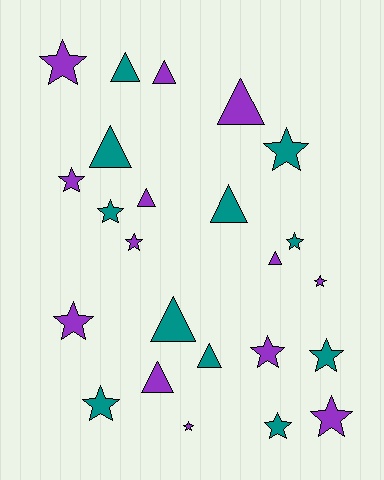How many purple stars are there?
There are 8 purple stars.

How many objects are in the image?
There are 24 objects.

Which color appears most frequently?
Purple, with 13 objects.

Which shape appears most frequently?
Star, with 14 objects.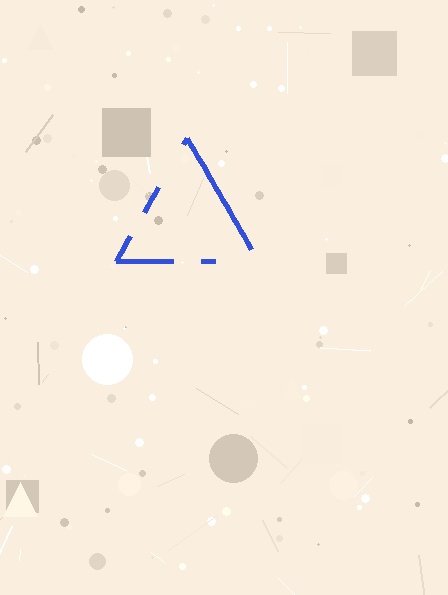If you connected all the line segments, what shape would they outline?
They would outline a triangle.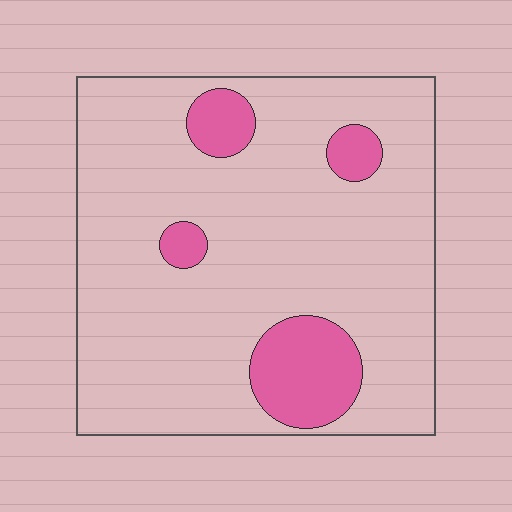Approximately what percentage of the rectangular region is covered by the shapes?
Approximately 15%.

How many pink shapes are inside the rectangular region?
4.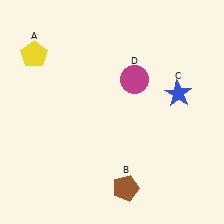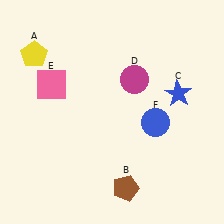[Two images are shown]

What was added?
A pink square (E), a blue circle (F) were added in Image 2.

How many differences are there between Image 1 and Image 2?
There are 2 differences between the two images.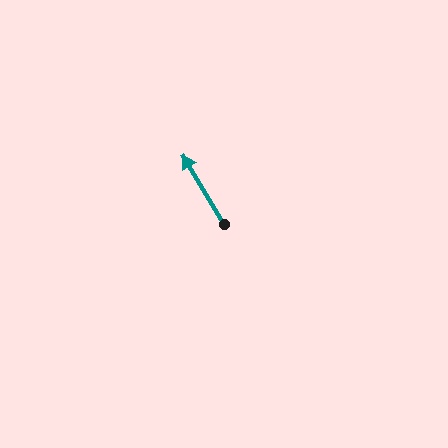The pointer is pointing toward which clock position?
Roughly 11 o'clock.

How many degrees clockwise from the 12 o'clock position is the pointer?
Approximately 329 degrees.